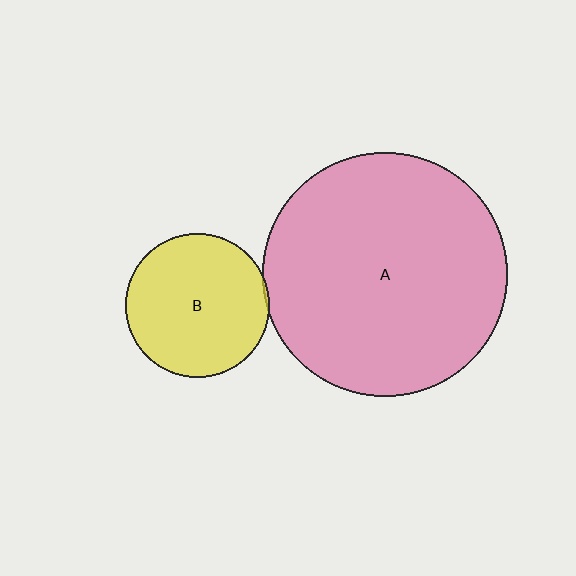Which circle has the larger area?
Circle A (pink).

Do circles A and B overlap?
Yes.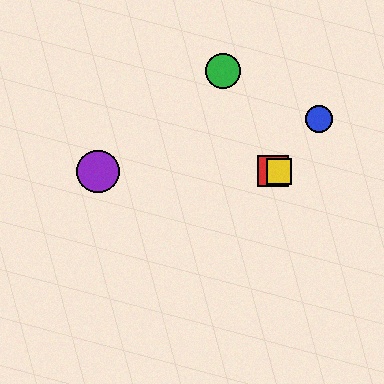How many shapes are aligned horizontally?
3 shapes (the red square, the yellow square, the purple circle) are aligned horizontally.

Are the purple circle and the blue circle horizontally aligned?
No, the purple circle is at y≈171 and the blue circle is at y≈119.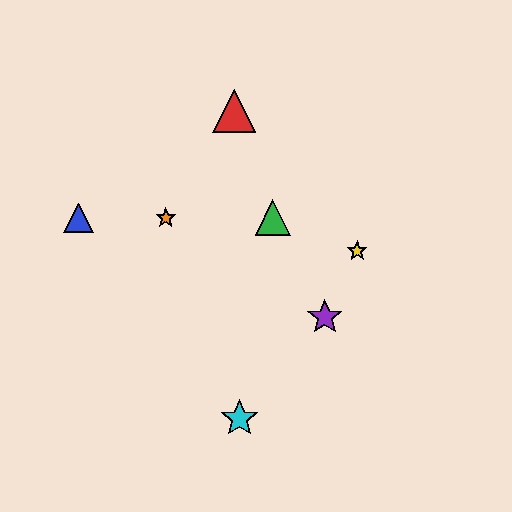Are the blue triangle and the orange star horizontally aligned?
Yes, both are at y≈218.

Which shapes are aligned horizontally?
The blue triangle, the green triangle, the orange star are aligned horizontally.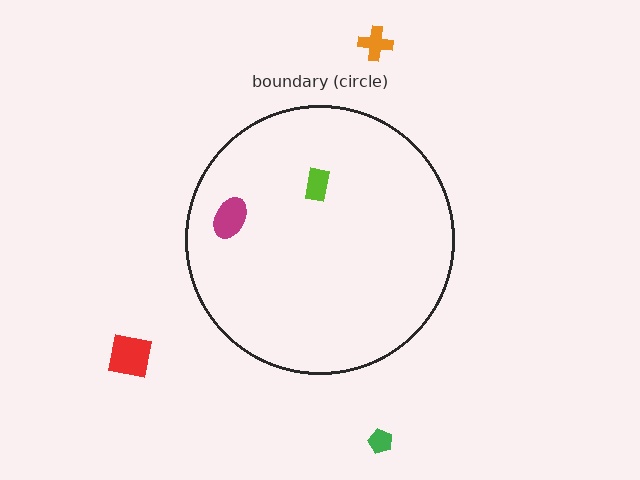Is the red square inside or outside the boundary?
Outside.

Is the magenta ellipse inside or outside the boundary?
Inside.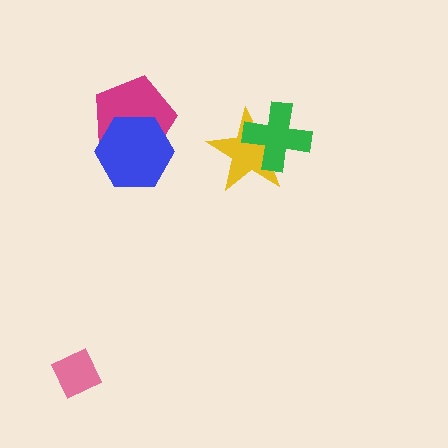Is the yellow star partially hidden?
Yes, it is partially covered by another shape.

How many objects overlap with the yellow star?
1 object overlaps with the yellow star.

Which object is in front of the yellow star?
The green cross is in front of the yellow star.